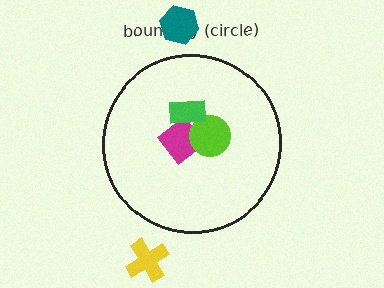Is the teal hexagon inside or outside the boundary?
Outside.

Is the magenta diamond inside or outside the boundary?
Inside.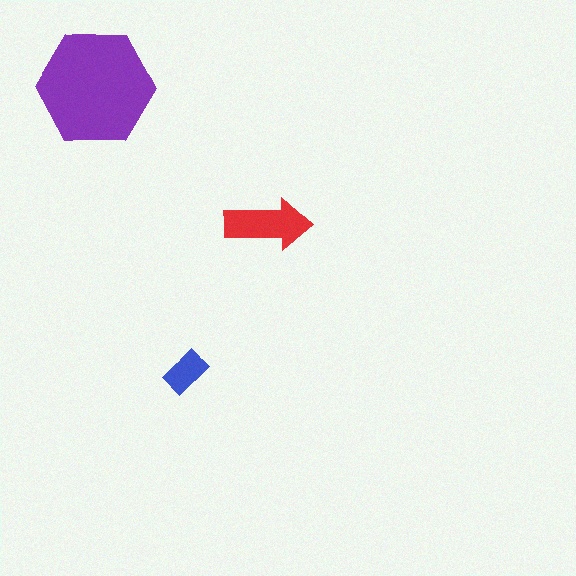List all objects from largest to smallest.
The purple hexagon, the red arrow, the blue rectangle.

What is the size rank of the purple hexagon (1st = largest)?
1st.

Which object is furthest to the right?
The red arrow is rightmost.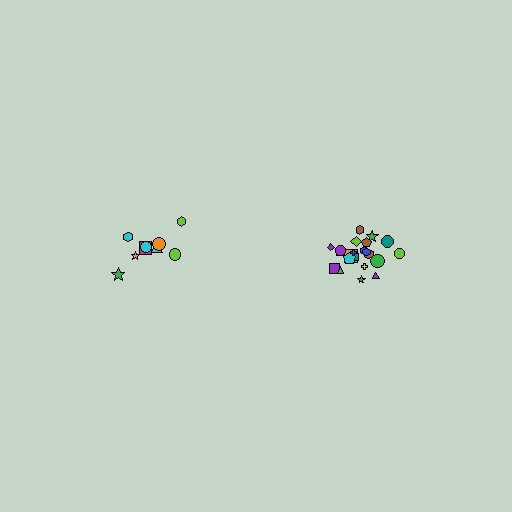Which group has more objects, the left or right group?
The right group.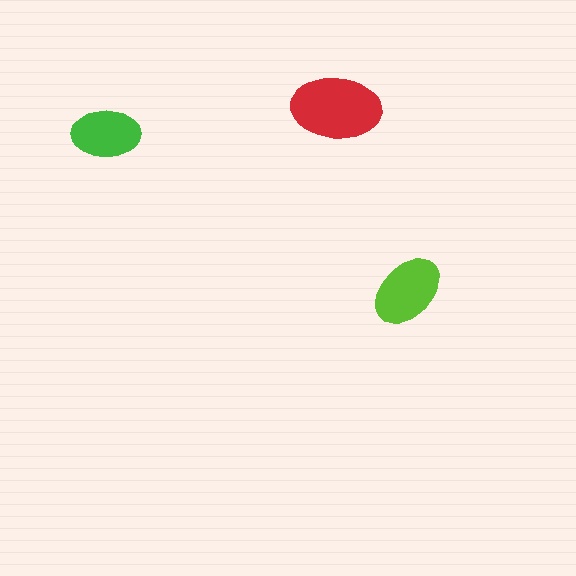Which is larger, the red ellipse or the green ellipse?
The red one.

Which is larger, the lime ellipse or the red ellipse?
The red one.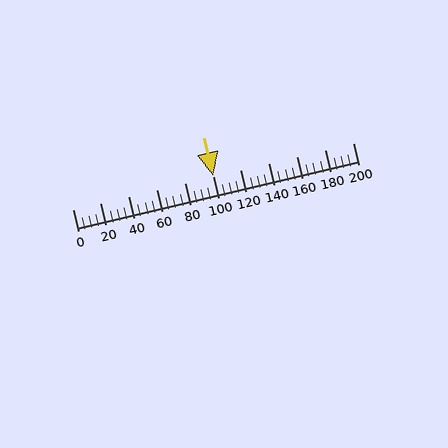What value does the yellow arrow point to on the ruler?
The yellow arrow points to approximately 100.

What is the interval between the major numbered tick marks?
The major tick marks are spaced 20 units apart.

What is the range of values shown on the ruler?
The ruler shows values from 0 to 200.